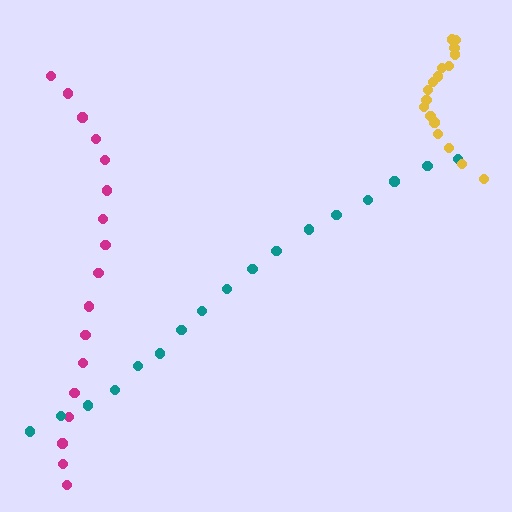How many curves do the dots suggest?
There are 3 distinct paths.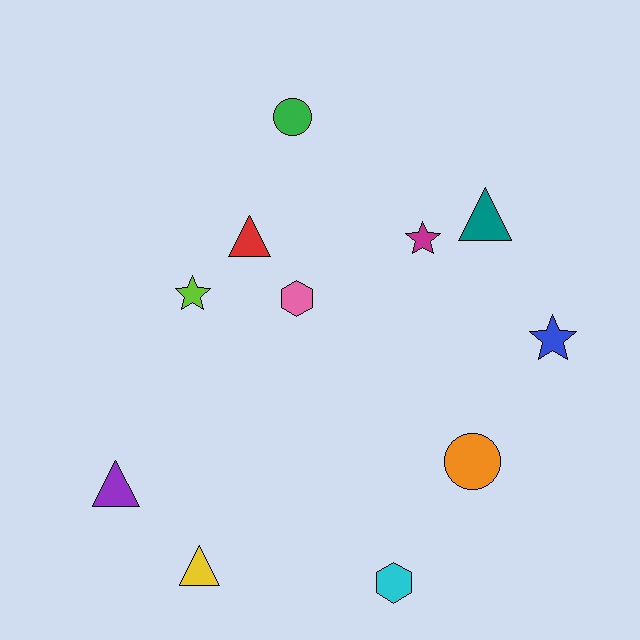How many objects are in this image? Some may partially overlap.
There are 11 objects.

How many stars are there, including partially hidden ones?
There are 3 stars.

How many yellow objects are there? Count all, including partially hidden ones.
There is 1 yellow object.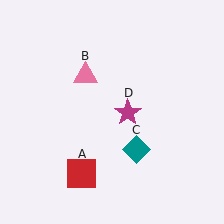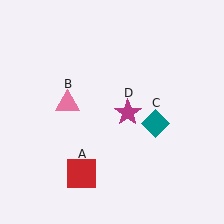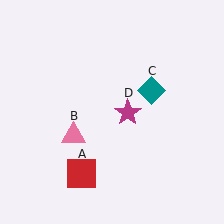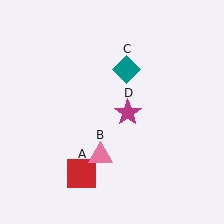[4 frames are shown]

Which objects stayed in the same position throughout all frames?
Red square (object A) and magenta star (object D) remained stationary.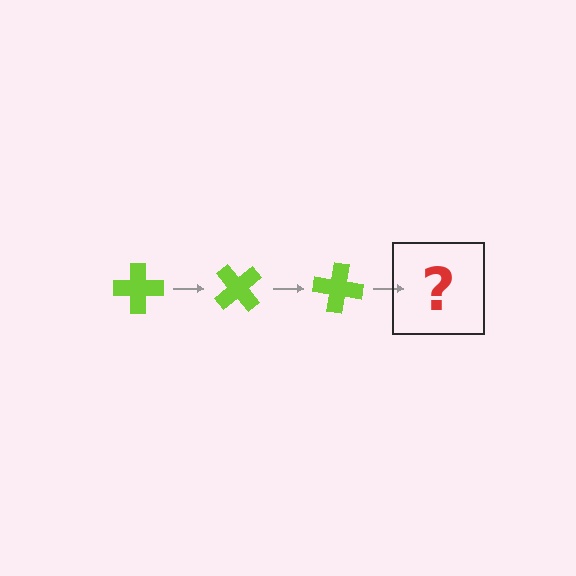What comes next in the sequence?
The next element should be a lime cross rotated 150 degrees.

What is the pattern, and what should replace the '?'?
The pattern is that the cross rotates 50 degrees each step. The '?' should be a lime cross rotated 150 degrees.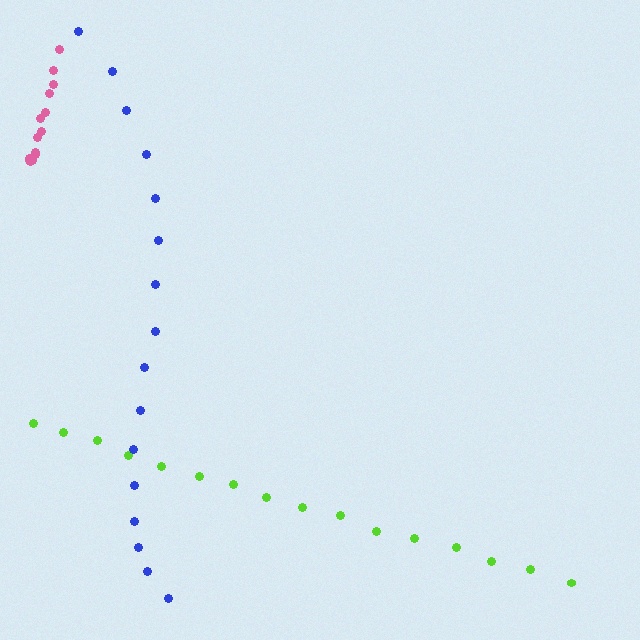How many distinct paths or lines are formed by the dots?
There are 3 distinct paths.